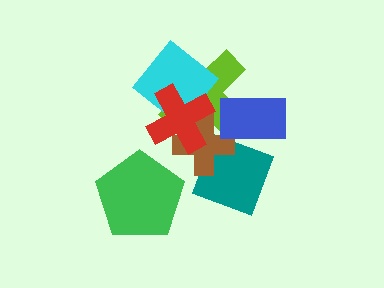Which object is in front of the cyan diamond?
The red cross is in front of the cyan diamond.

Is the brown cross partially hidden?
Yes, it is partially covered by another shape.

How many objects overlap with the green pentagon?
0 objects overlap with the green pentagon.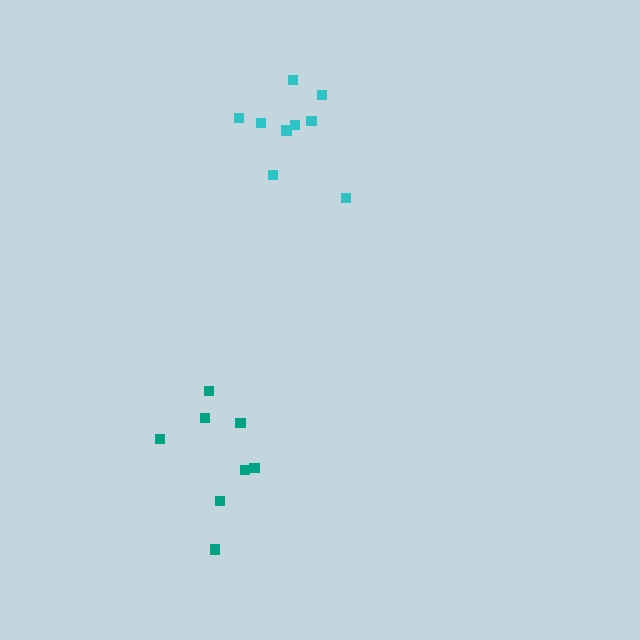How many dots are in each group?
Group 1: 9 dots, Group 2: 8 dots (17 total).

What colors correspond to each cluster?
The clusters are colored: cyan, teal.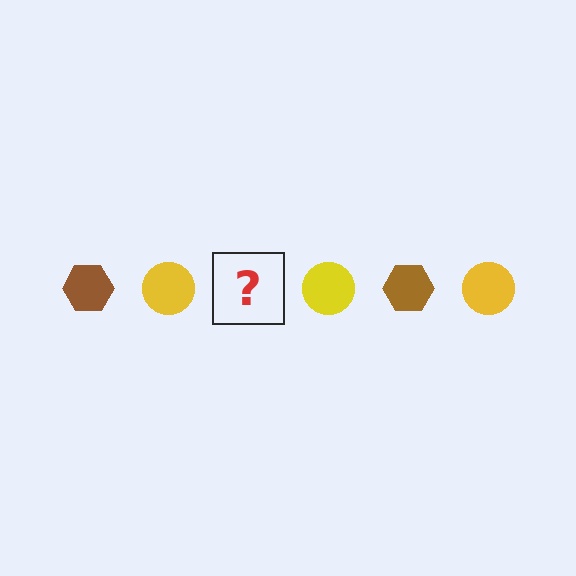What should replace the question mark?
The question mark should be replaced with a brown hexagon.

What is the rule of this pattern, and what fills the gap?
The rule is that the pattern alternates between brown hexagon and yellow circle. The gap should be filled with a brown hexagon.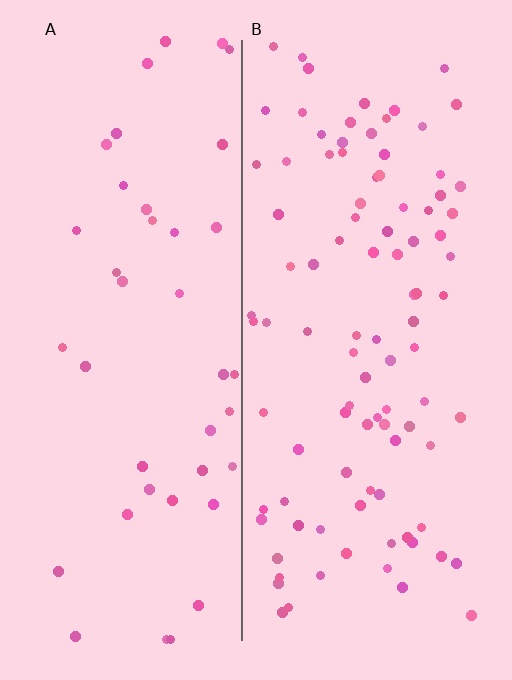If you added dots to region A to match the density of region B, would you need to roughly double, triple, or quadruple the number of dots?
Approximately double.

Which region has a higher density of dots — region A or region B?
B (the right).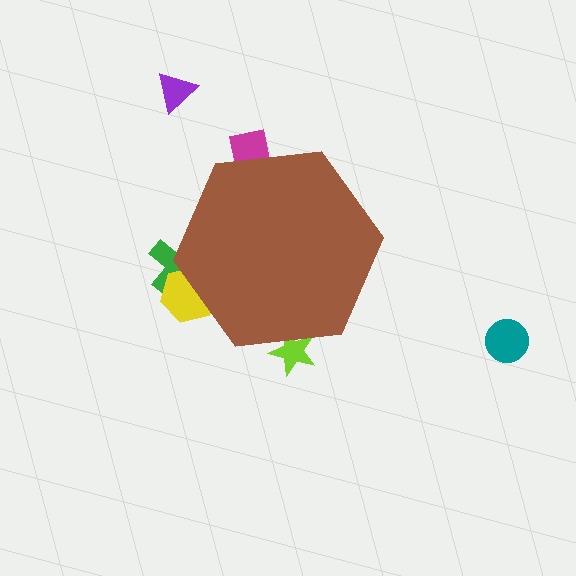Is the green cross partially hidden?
Yes, the green cross is partially hidden behind the brown hexagon.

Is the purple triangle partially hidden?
No, the purple triangle is fully visible.